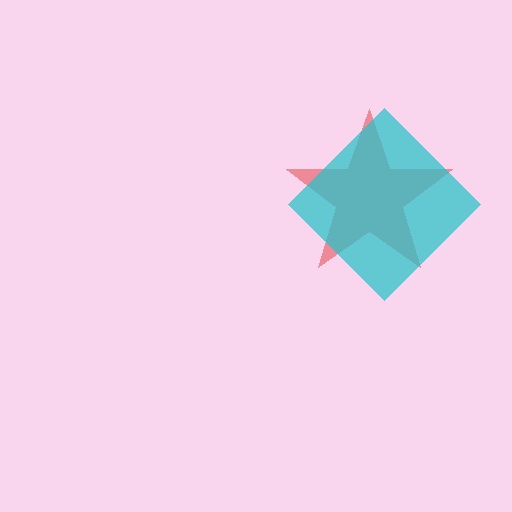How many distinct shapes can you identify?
There are 2 distinct shapes: a red star, a cyan diamond.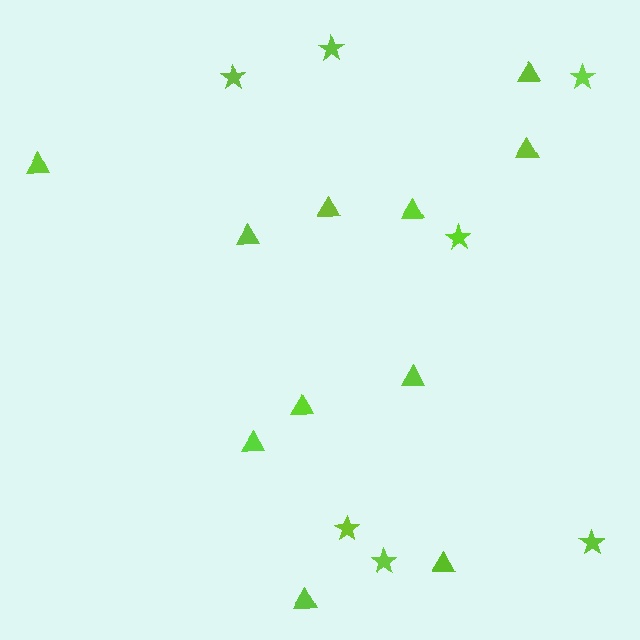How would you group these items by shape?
There are 2 groups: one group of triangles (11) and one group of stars (7).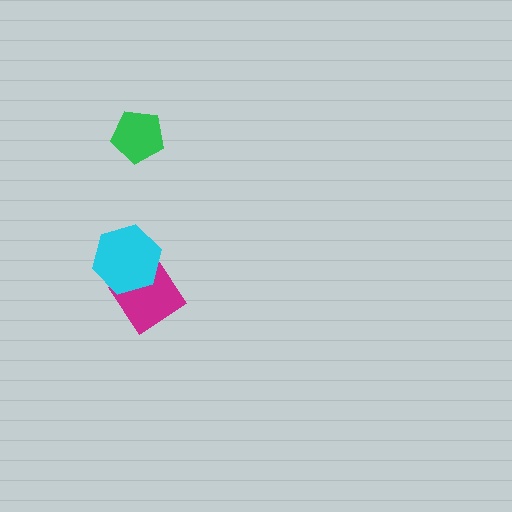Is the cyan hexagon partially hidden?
No, no other shape covers it.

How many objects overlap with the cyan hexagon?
1 object overlaps with the cyan hexagon.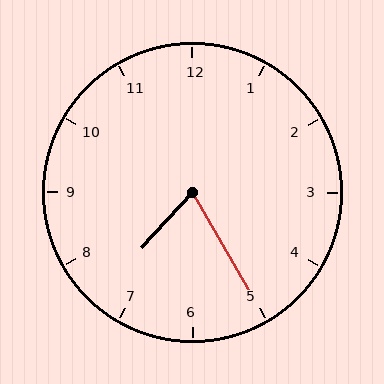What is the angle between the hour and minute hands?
Approximately 72 degrees.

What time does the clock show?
7:25.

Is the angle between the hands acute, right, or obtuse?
It is acute.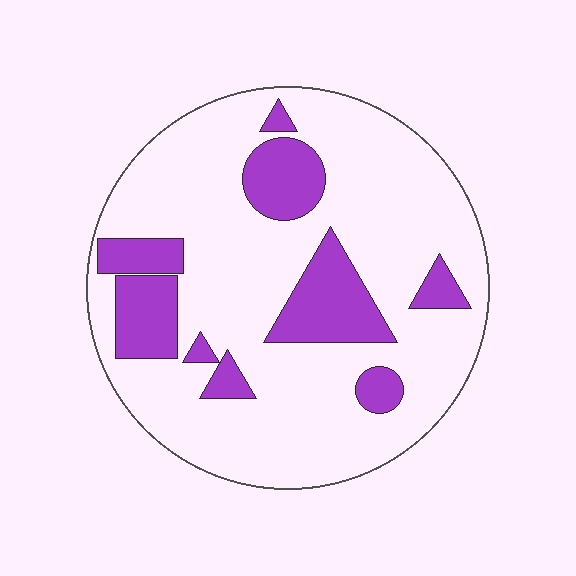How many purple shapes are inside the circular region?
9.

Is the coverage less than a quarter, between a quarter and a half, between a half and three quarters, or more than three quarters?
Less than a quarter.